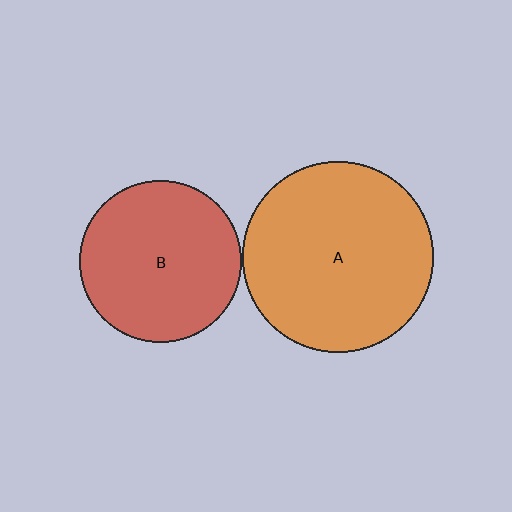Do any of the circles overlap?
No, none of the circles overlap.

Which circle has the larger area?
Circle A (orange).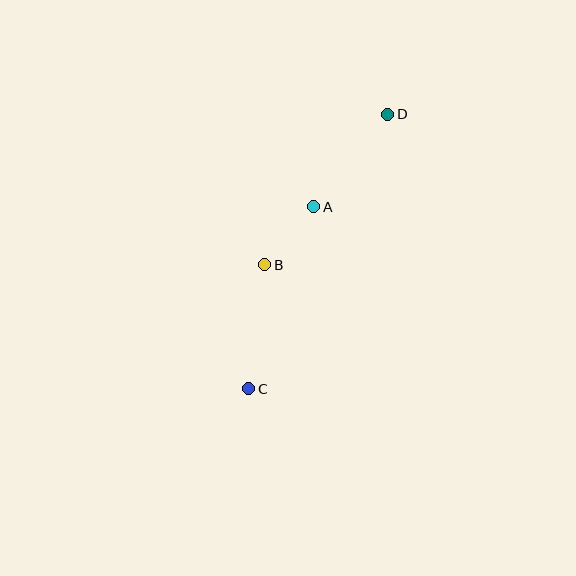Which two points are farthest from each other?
Points C and D are farthest from each other.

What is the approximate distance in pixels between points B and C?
The distance between B and C is approximately 125 pixels.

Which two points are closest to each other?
Points A and B are closest to each other.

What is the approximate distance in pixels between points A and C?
The distance between A and C is approximately 193 pixels.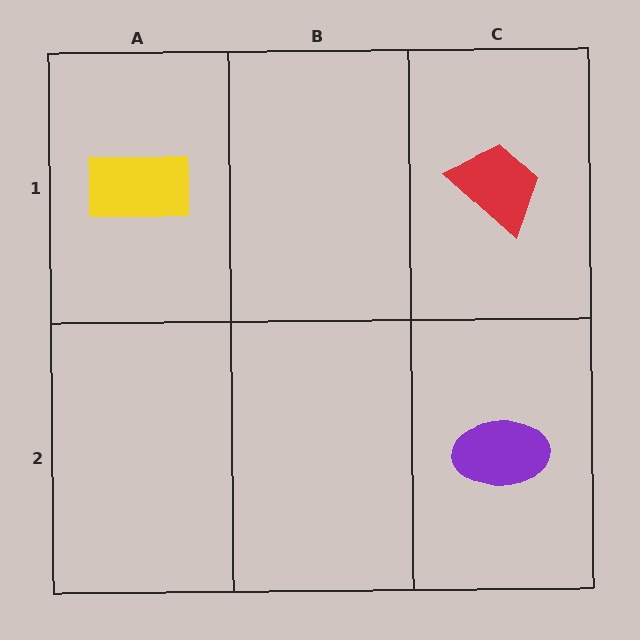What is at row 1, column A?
A yellow rectangle.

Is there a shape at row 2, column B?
No, that cell is empty.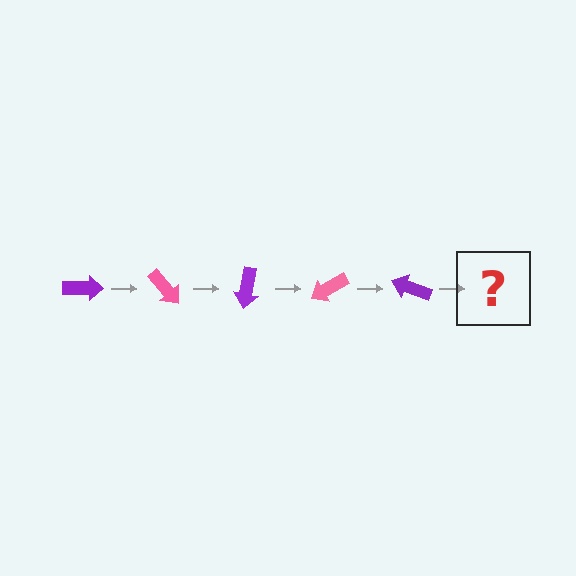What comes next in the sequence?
The next element should be a pink arrow, rotated 250 degrees from the start.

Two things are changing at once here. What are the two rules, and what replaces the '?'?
The two rules are that it rotates 50 degrees each step and the color cycles through purple and pink. The '?' should be a pink arrow, rotated 250 degrees from the start.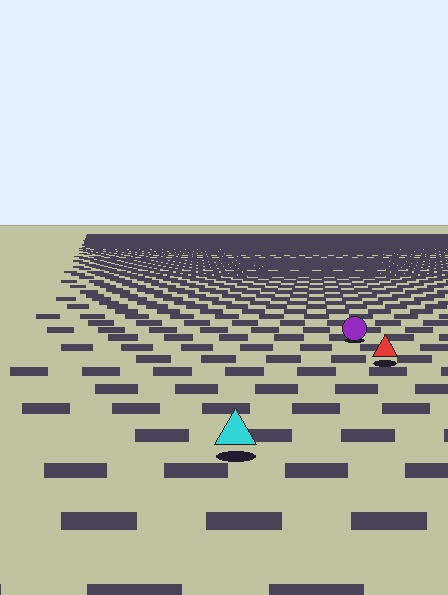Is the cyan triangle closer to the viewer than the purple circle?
Yes. The cyan triangle is closer — you can tell from the texture gradient: the ground texture is coarser near it.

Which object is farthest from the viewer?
The purple circle is farthest from the viewer. It appears smaller and the ground texture around it is denser.